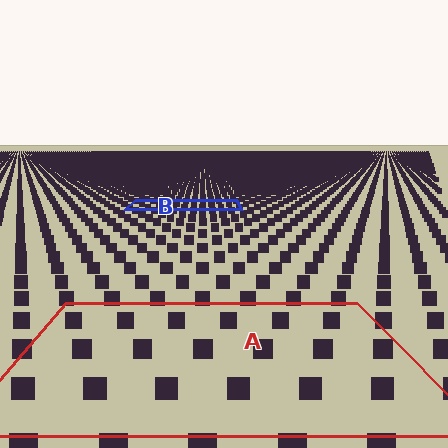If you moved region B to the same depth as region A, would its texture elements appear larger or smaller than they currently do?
They would appear larger. At a closer depth, the same texture elements are projected at a bigger on-screen size.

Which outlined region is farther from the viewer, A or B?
Region B is farther from the viewer — the texture elements inside it appear smaller and more densely packed.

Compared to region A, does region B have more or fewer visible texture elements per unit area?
Region B has more texture elements per unit area — they are packed more densely because it is farther away.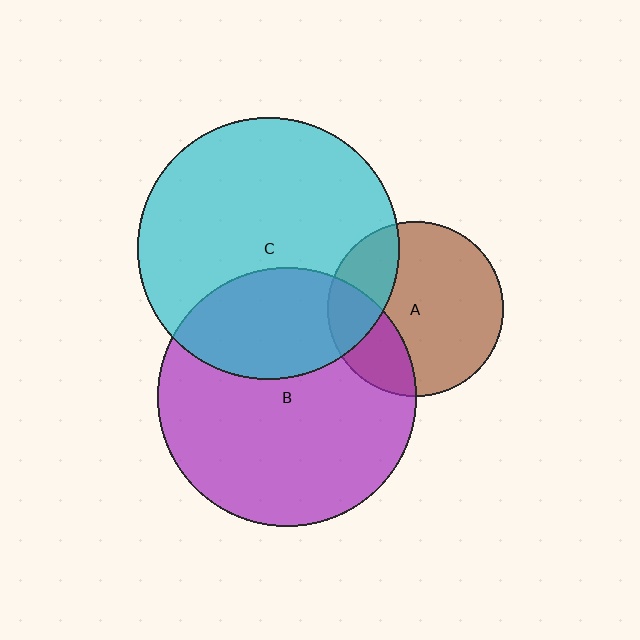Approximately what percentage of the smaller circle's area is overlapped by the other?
Approximately 25%.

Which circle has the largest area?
Circle C (cyan).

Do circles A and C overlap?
Yes.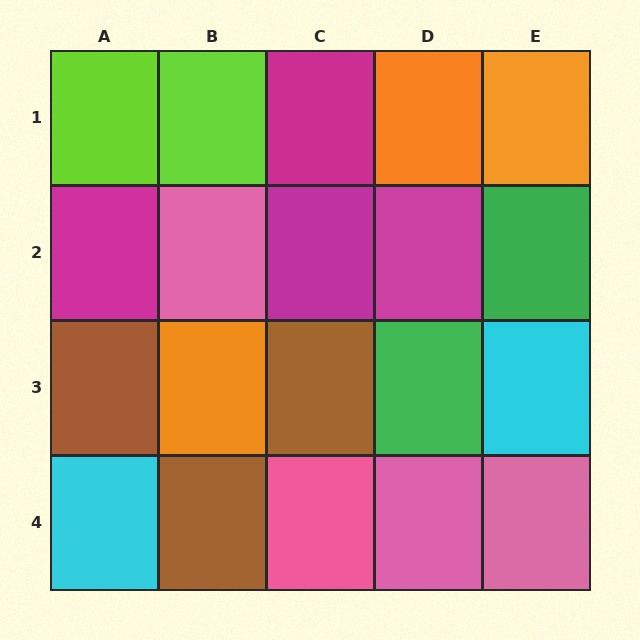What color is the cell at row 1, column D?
Orange.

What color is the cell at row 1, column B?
Lime.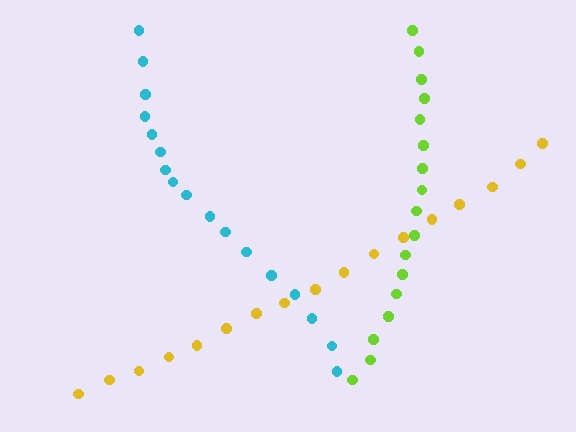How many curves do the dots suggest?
There are 3 distinct paths.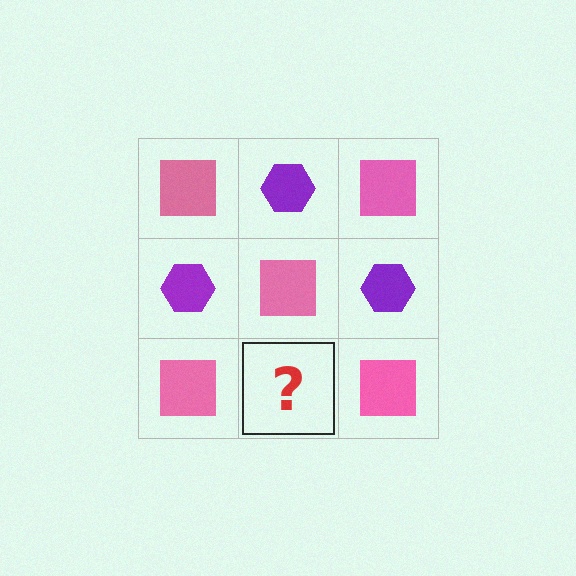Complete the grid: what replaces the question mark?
The question mark should be replaced with a purple hexagon.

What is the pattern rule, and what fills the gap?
The rule is that it alternates pink square and purple hexagon in a checkerboard pattern. The gap should be filled with a purple hexagon.